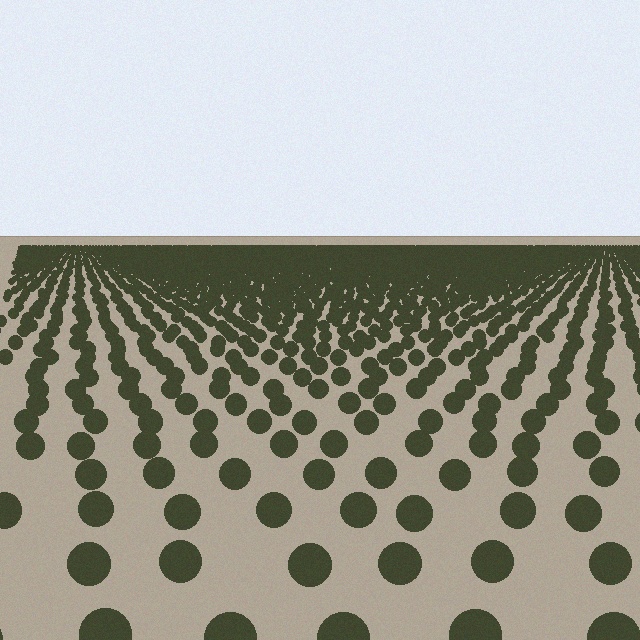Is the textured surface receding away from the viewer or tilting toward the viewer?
The surface is receding away from the viewer. Texture elements get smaller and denser toward the top.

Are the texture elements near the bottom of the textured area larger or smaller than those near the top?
Larger. Near the bottom, elements are closer to the viewer and appear at a bigger on-screen size.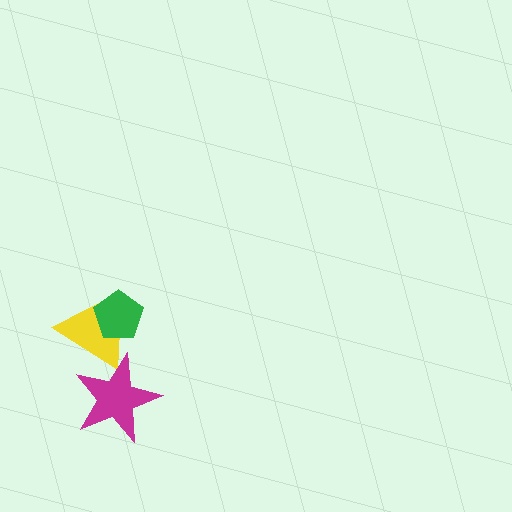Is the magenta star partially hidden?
No, no other shape covers it.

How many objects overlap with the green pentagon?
1 object overlaps with the green pentagon.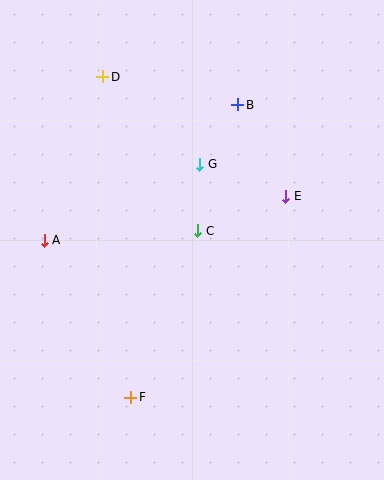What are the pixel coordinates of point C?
Point C is at (198, 231).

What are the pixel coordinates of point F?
Point F is at (131, 397).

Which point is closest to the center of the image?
Point C at (198, 231) is closest to the center.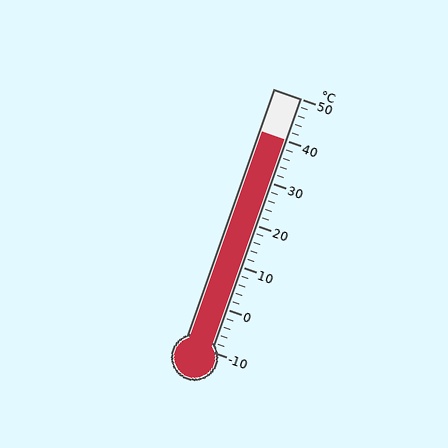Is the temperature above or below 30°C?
The temperature is above 30°C.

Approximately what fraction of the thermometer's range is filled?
The thermometer is filled to approximately 85% of its range.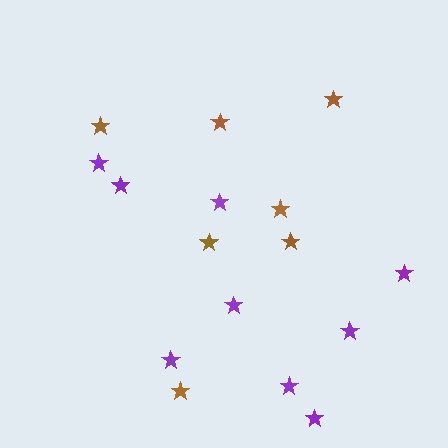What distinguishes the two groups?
There are 2 groups: one group of purple stars (9) and one group of brown stars (7).